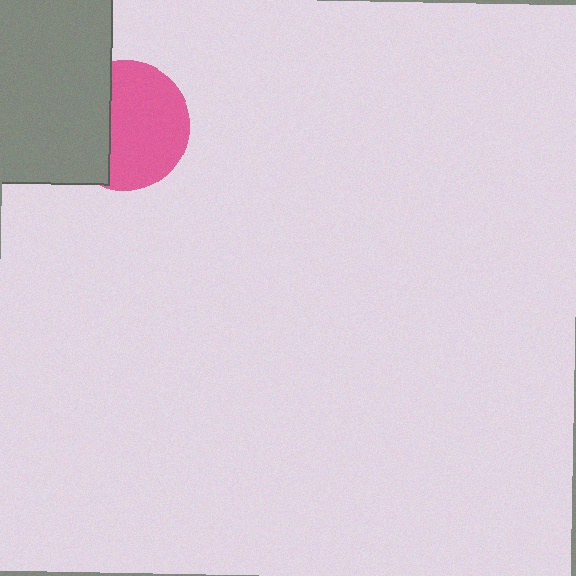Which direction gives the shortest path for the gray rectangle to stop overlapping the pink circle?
Moving left gives the shortest separation.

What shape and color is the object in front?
The object in front is a gray rectangle.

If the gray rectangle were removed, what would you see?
You would see the complete pink circle.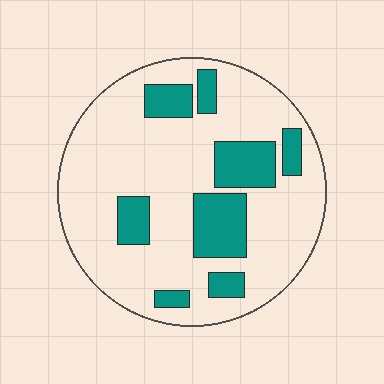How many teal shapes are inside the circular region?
8.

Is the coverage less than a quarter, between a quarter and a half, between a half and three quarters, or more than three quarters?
Less than a quarter.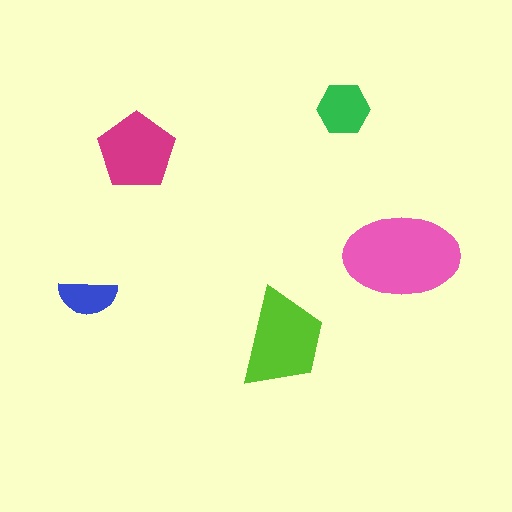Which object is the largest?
The pink ellipse.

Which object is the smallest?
The blue semicircle.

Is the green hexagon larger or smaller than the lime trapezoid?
Smaller.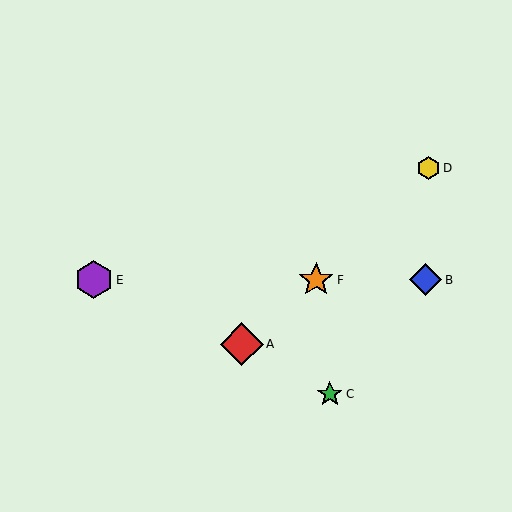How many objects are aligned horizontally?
3 objects (B, E, F) are aligned horizontally.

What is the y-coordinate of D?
Object D is at y≈168.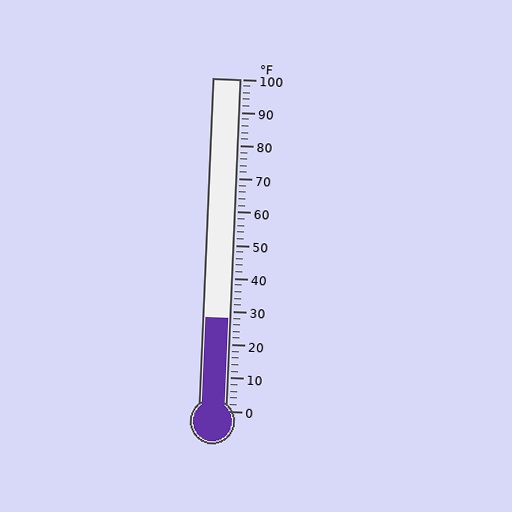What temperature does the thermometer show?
The thermometer shows approximately 28°F.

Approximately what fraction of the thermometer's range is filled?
The thermometer is filled to approximately 30% of its range.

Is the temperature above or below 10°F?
The temperature is above 10°F.